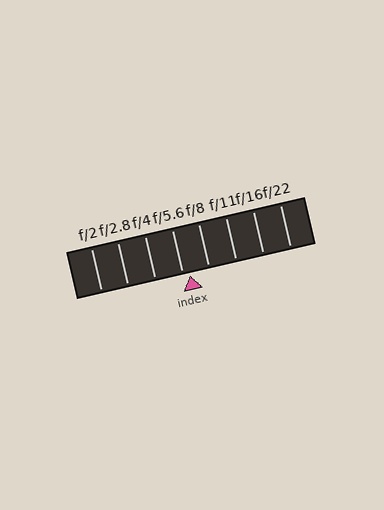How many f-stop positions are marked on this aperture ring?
There are 8 f-stop positions marked.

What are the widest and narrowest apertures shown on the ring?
The widest aperture shown is f/2 and the narrowest is f/22.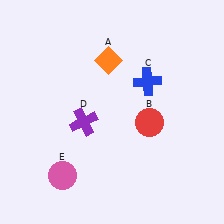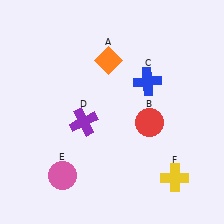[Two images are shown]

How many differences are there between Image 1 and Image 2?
There is 1 difference between the two images.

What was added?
A yellow cross (F) was added in Image 2.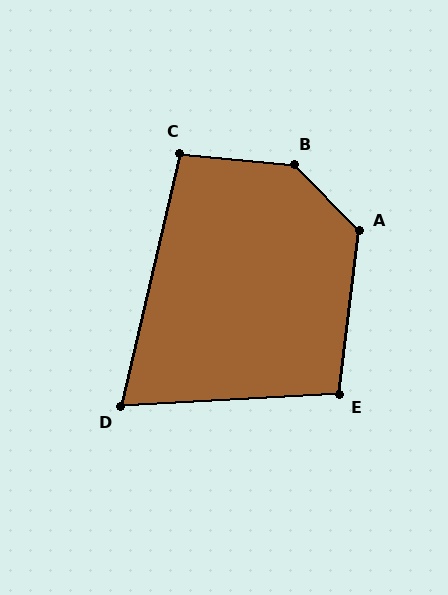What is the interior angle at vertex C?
Approximately 98 degrees (obtuse).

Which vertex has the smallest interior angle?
D, at approximately 74 degrees.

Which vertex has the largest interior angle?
B, at approximately 140 degrees.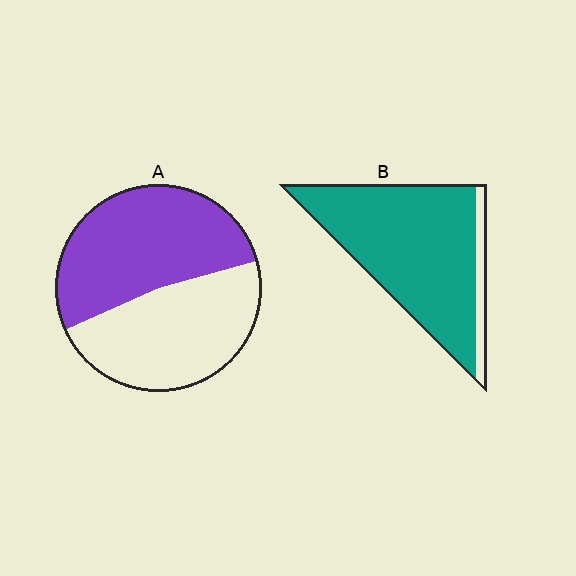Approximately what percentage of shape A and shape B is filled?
A is approximately 50% and B is approximately 90%.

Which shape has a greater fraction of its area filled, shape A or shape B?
Shape B.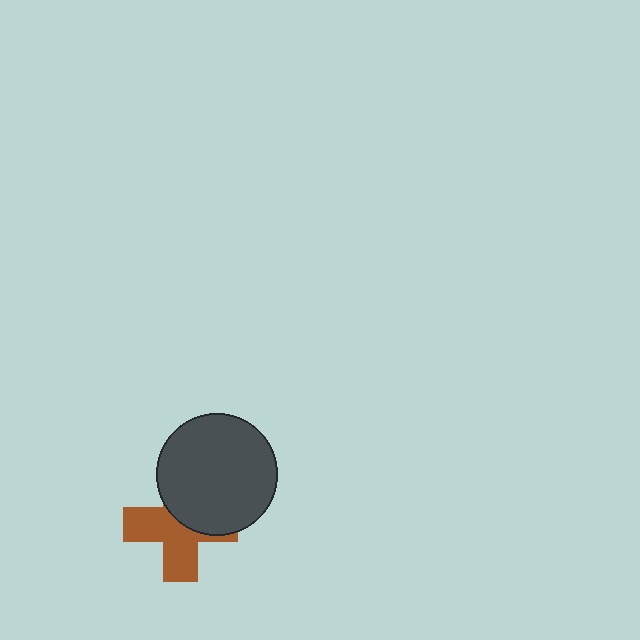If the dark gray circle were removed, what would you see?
You would see the complete brown cross.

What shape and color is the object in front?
The object in front is a dark gray circle.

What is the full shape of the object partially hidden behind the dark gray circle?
The partially hidden object is a brown cross.